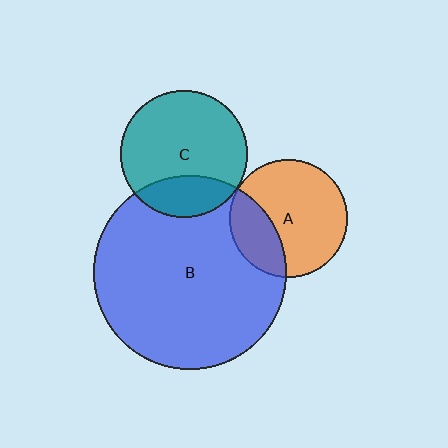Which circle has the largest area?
Circle B (blue).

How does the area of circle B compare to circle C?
Approximately 2.3 times.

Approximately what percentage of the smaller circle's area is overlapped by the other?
Approximately 25%.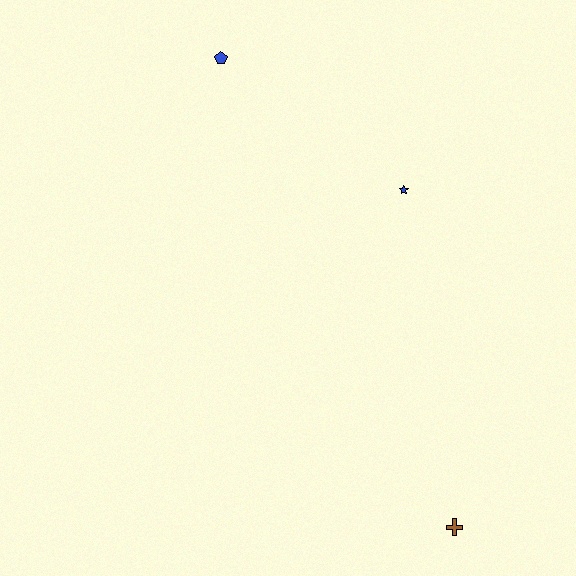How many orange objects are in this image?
There are no orange objects.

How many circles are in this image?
There are no circles.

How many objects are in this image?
There are 3 objects.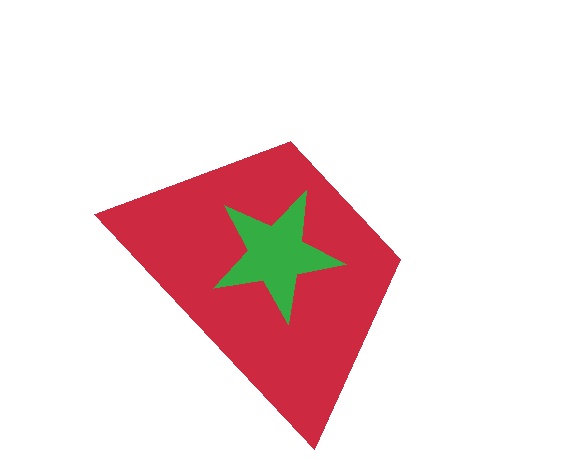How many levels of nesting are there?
2.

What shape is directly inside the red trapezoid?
The green star.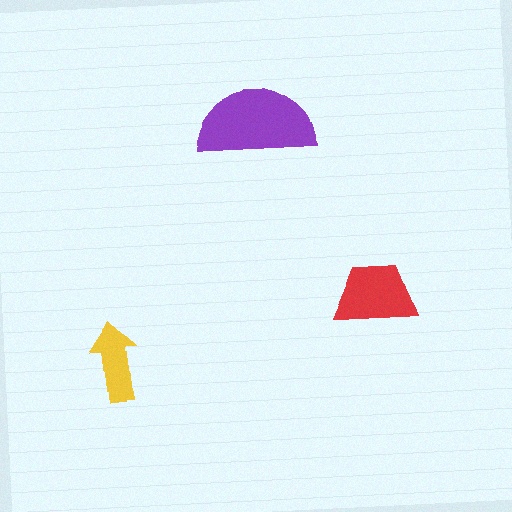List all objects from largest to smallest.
The purple semicircle, the red trapezoid, the yellow arrow.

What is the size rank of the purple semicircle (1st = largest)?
1st.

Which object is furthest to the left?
The yellow arrow is leftmost.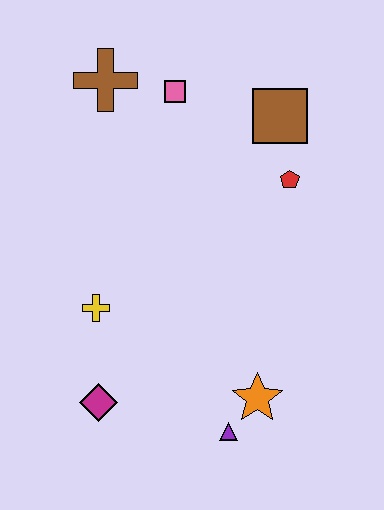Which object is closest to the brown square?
The red pentagon is closest to the brown square.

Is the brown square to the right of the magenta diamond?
Yes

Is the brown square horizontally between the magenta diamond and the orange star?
No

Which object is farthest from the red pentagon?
The magenta diamond is farthest from the red pentagon.